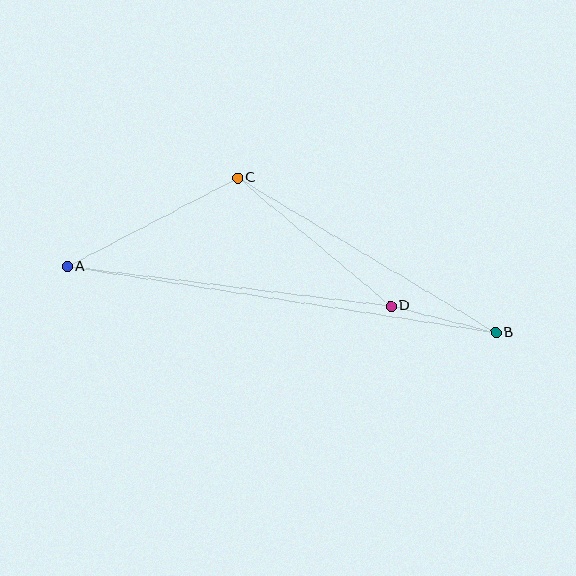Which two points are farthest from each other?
Points A and B are farthest from each other.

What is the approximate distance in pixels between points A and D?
The distance between A and D is approximately 326 pixels.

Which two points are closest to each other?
Points B and D are closest to each other.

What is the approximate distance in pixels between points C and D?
The distance between C and D is approximately 199 pixels.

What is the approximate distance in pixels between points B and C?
The distance between B and C is approximately 301 pixels.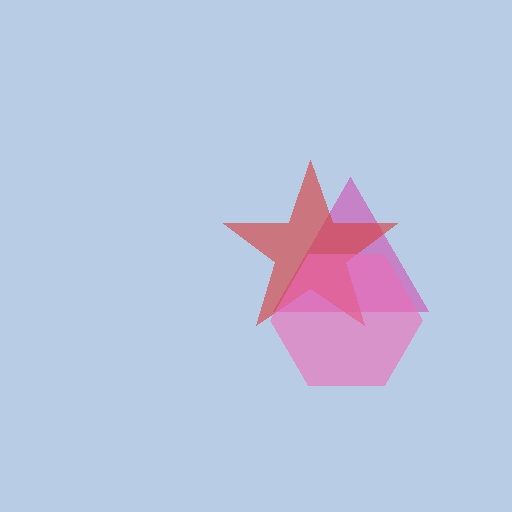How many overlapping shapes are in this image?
There are 3 overlapping shapes in the image.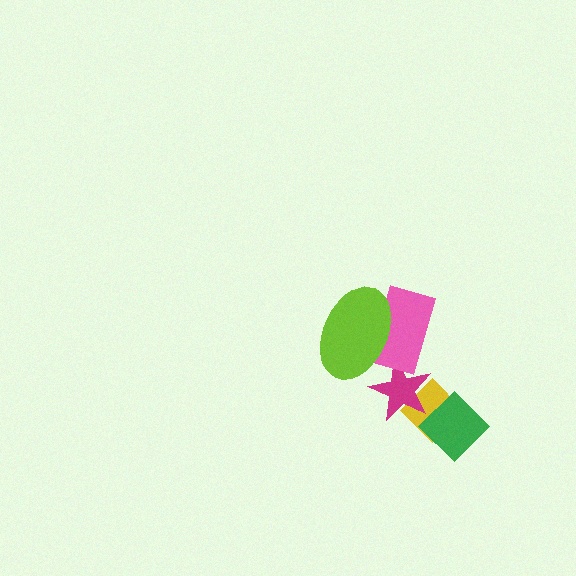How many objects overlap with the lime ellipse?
2 objects overlap with the lime ellipse.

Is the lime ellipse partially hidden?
No, no other shape covers it.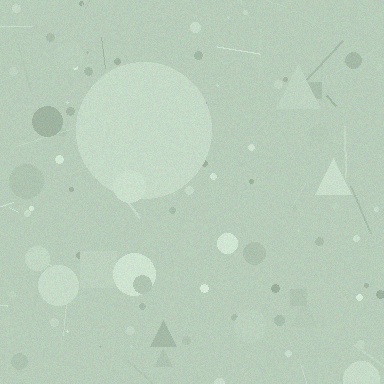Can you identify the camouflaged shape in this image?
The camouflaged shape is a circle.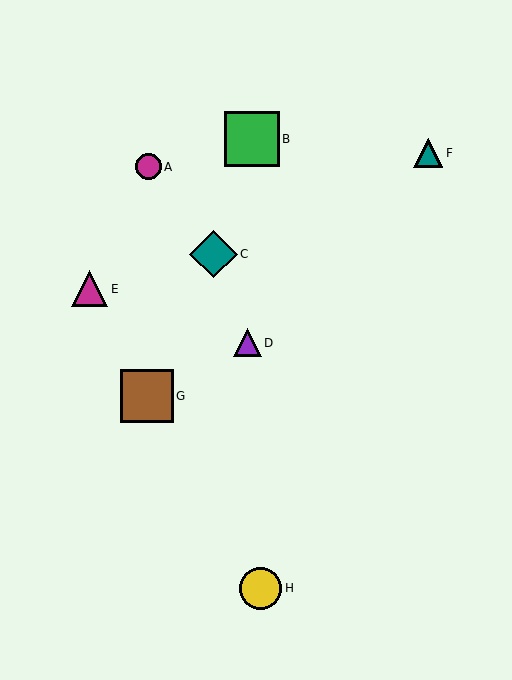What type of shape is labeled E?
Shape E is a magenta triangle.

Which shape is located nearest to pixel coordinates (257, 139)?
The green square (labeled B) at (252, 139) is nearest to that location.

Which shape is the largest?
The green square (labeled B) is the largest.